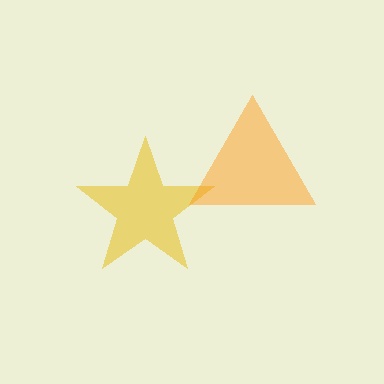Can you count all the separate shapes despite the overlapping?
Yes, there are 2 separate shapes.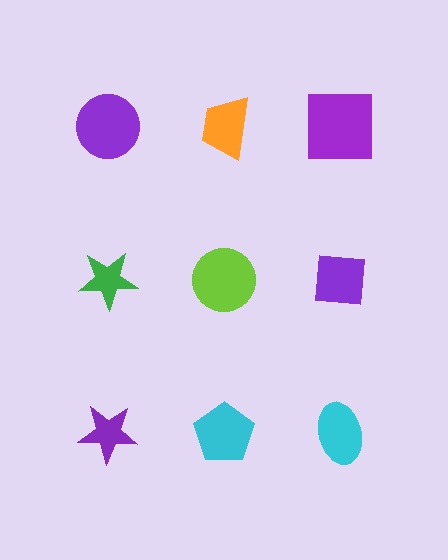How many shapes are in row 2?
3 shapes.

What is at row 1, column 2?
An orange trapezoid.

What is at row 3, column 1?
A purple star.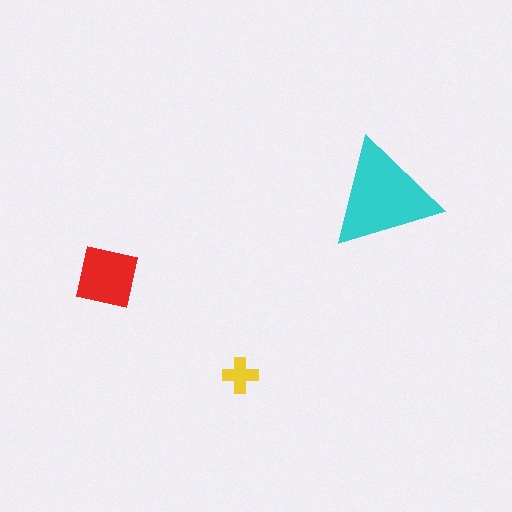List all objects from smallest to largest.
The yellow cross, the red square, the cyan triangle.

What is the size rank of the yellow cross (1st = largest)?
3rd.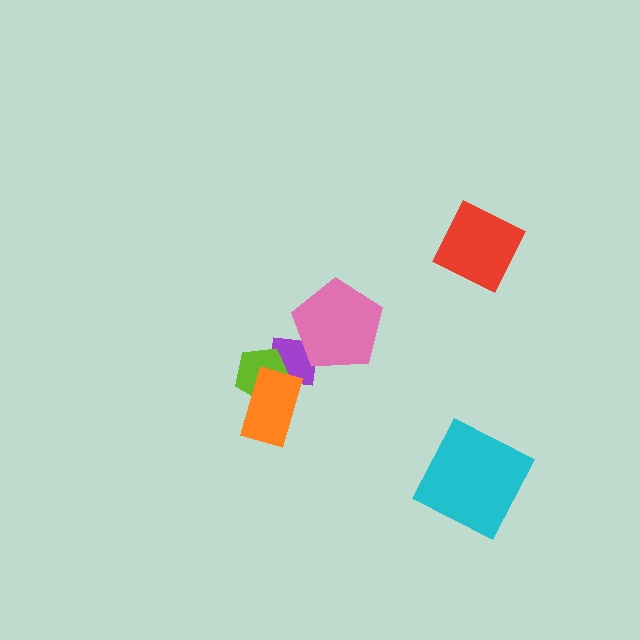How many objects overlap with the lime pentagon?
2 objects overlap with the lime pentagon.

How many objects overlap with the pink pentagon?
1 object overlaps with the pink pentagon.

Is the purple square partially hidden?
Yes, it is partially covered by another shape.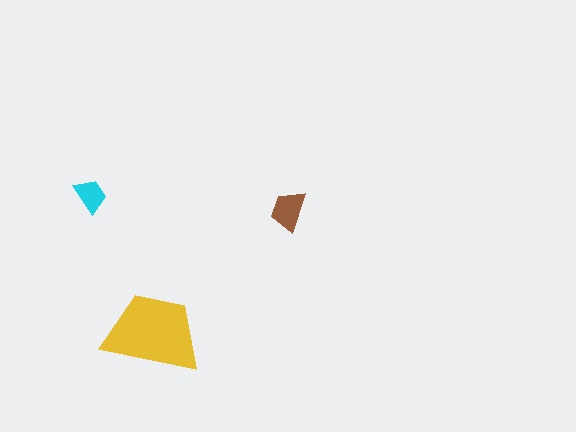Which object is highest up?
The cyan trapezoid is topmost.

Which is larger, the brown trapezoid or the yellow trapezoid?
The yellow one.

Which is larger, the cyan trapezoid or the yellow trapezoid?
The yellow one.